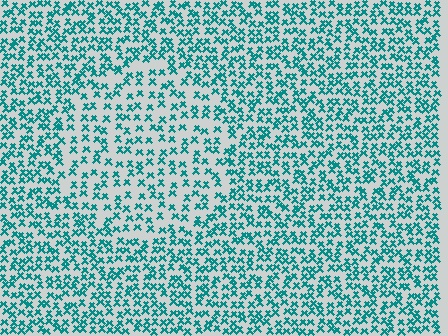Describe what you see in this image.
The image contains small teal elements arranged at two different densities. A circle-shaped region is visible where the elements are less densely packed than the surrounding area.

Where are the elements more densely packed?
The elements are more densely packed outside the circle boundary.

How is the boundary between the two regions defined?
The boundary is defined by a change in element density (approximately 1.6x ratio). All elements are the same color, size, and shape.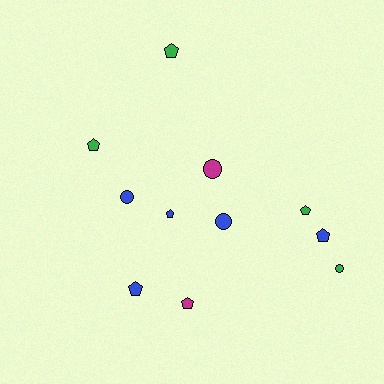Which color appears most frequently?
Blue, with 5 objects.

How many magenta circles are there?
There is 1 magenta circle.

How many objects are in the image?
There are 11 objects.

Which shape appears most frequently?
Pentagon, with 7 objects.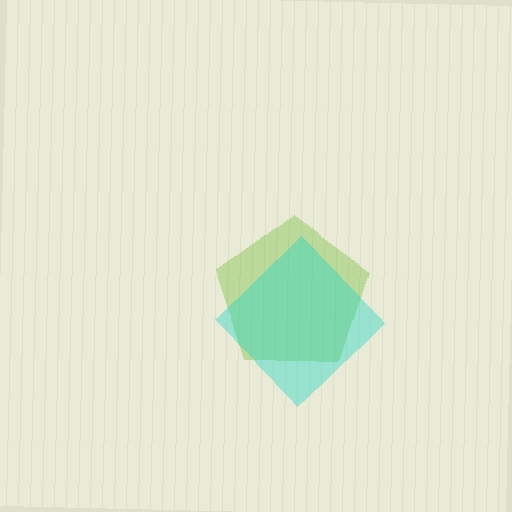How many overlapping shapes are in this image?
There are 2 overlapping shapes in the image.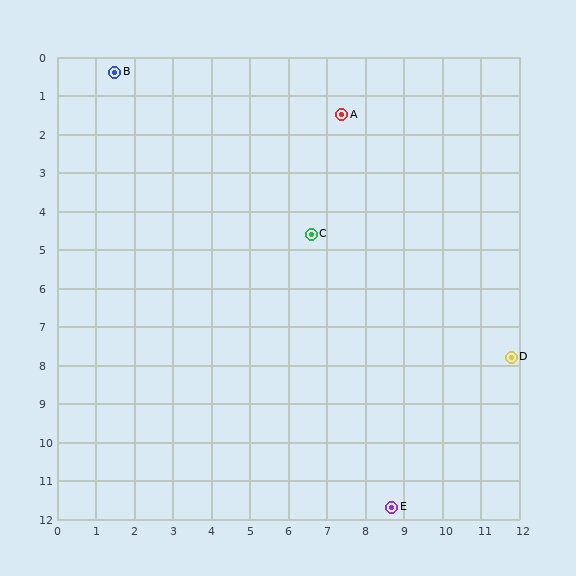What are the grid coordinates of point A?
Point A is at approximately (7.4, 1.5).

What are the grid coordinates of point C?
Point C is at approximately (6.6, 4.6).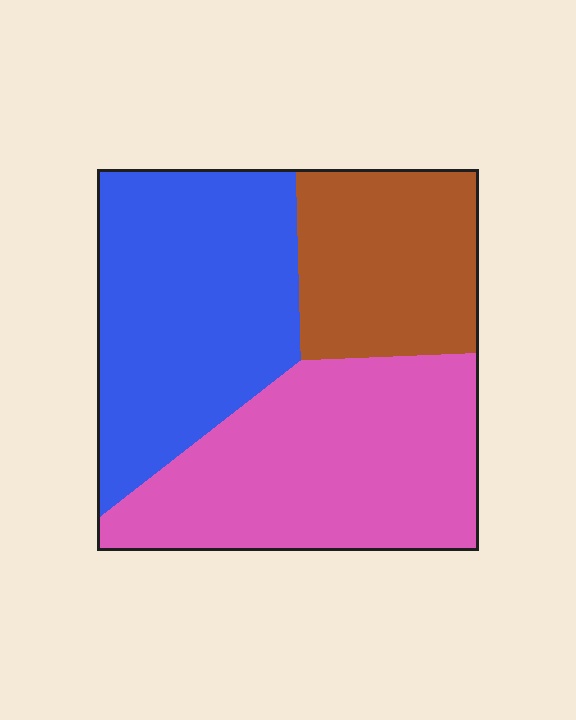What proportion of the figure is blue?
Blue takes up about three eighths (3/8) of the figure.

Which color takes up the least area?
Brown, at roughly 25%.